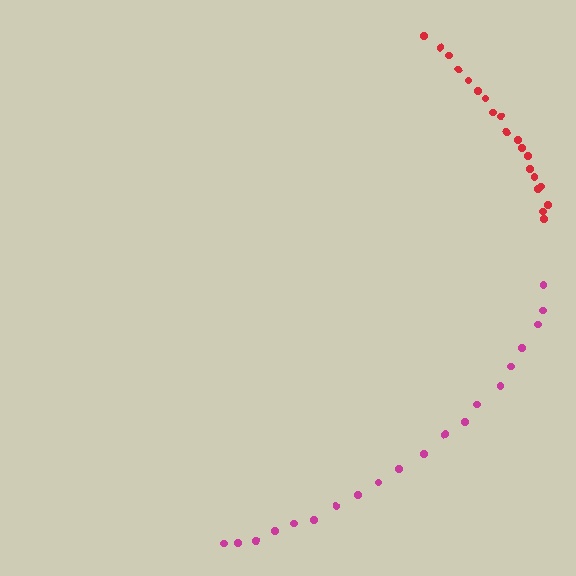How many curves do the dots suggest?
There are 2 distinct paths.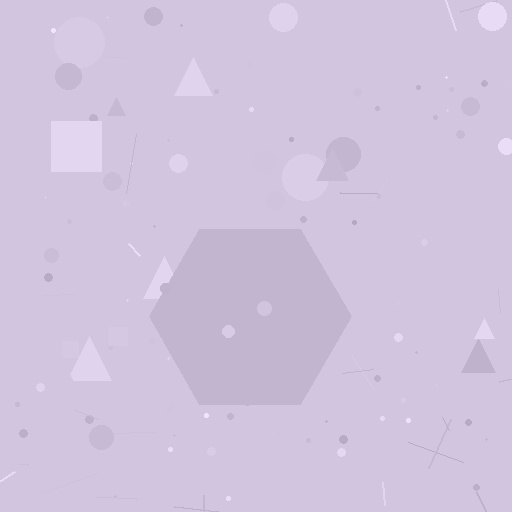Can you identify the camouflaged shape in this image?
The camouflaged shape is a hexagon.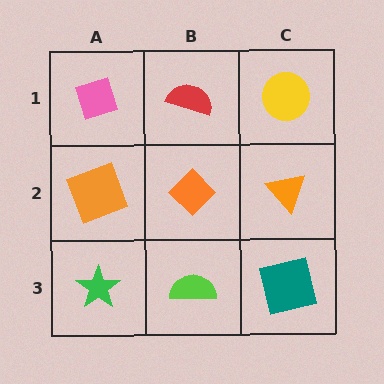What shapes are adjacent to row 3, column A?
An orange square (row 2, column A), a lime semicircle (row 3, column B).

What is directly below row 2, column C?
A teal square.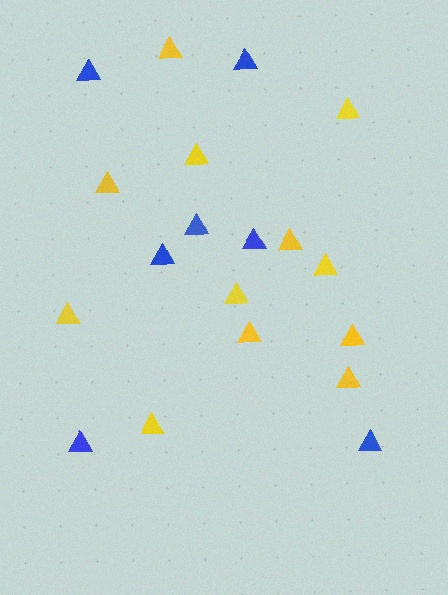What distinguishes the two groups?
There are 2 groups: one group of blue triangles (7) and one group of yellow triangles (12).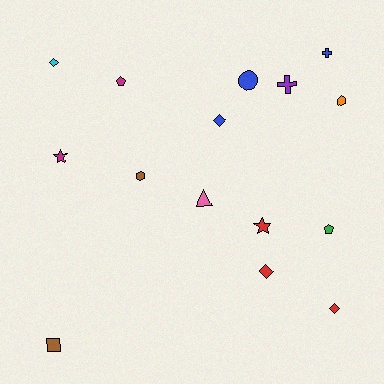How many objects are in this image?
There are 15 objects.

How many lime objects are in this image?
There are no lime objects.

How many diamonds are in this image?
There are 4 diamonds.